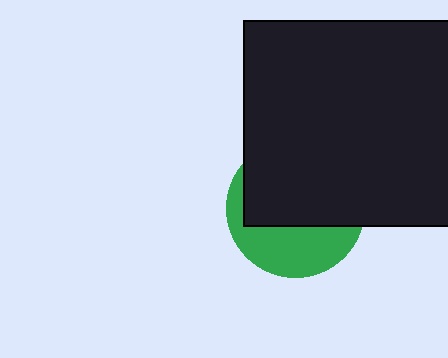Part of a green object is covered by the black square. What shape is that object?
It is a circle.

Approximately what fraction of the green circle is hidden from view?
Roughly 61% of the green circle is hidden behind the black square.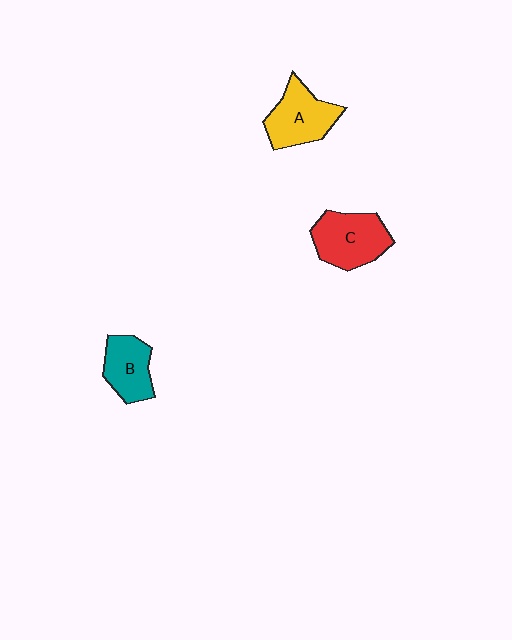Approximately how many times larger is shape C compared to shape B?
Approximately 1.3 times.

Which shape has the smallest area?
Shape B (teal).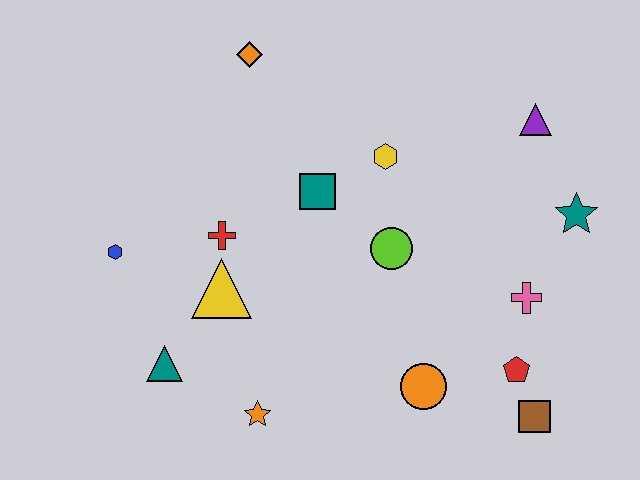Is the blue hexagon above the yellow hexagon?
No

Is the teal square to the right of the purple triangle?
No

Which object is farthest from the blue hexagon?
The teal star is farthest from the blue hexagon.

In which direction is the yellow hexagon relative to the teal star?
The yellow hexagon is to the left of the teal star.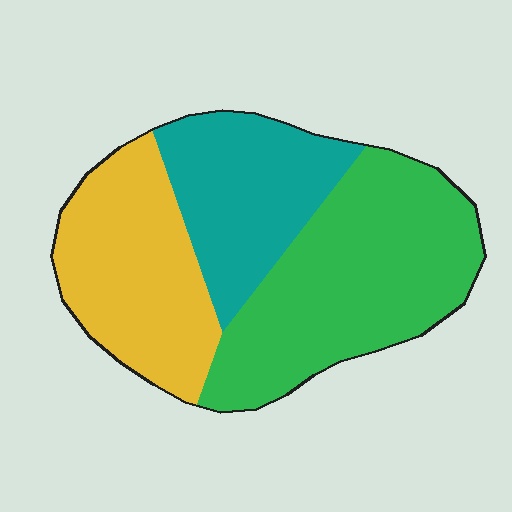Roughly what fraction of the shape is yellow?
Yellow covers about 30% of the shape.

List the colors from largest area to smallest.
From largest to smallest: green, yellow, teal.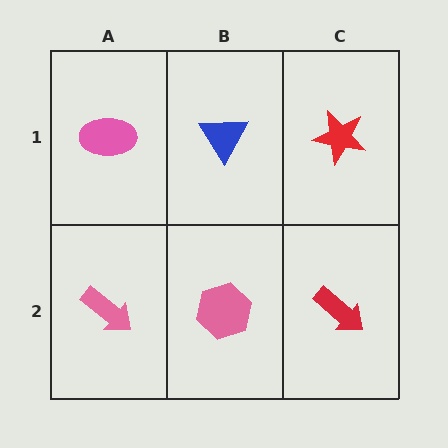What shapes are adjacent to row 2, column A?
A pink ellipse (row 1, column A), a pink hexagon (row 2, column B).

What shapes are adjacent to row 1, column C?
A red arrow (row 2, column C), a blue triangle (row 1, column B).